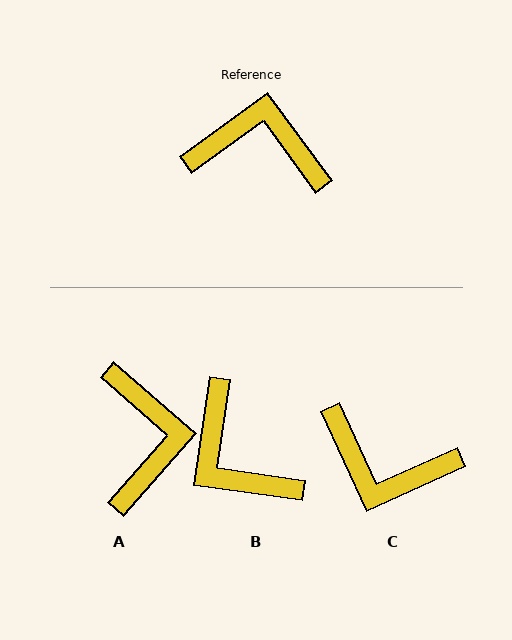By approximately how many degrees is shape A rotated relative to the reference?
Approximately 78 degrees clockwise.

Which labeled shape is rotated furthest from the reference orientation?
C, about 168 degrees away.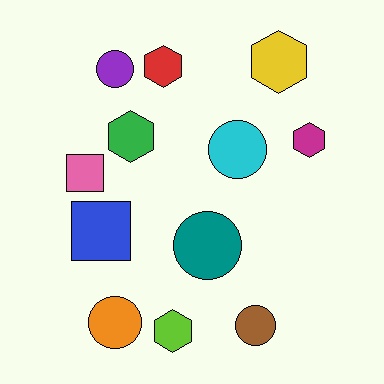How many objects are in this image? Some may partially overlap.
There are 12 objects.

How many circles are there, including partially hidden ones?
There are 5 circles.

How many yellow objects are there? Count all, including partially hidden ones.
There is 1 yellow object.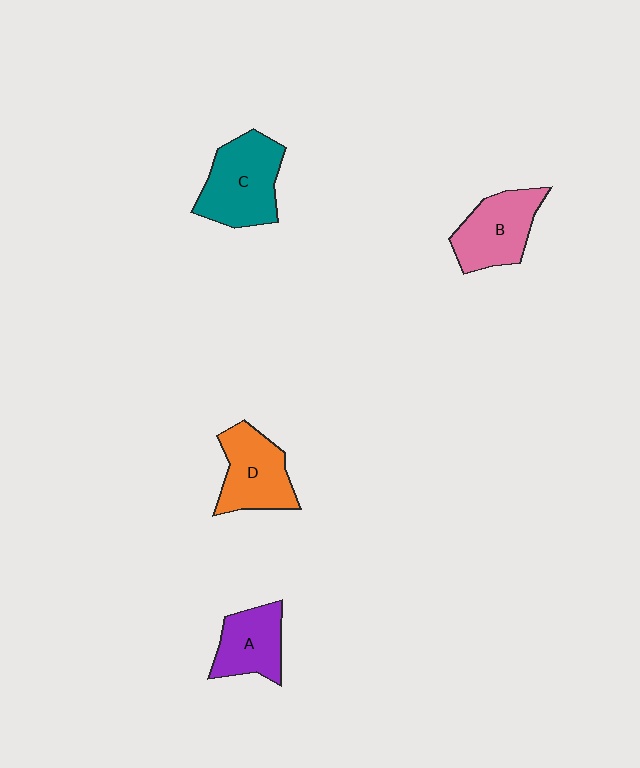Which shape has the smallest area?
Shape A (purple).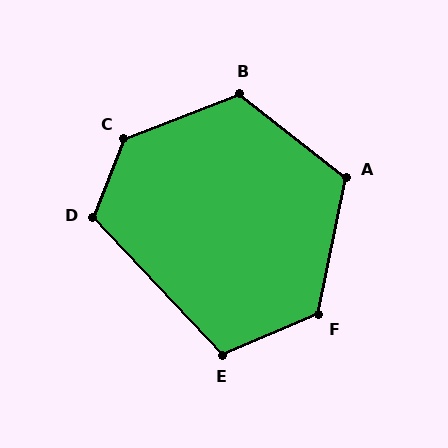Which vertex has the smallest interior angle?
E, at approximately 110 degrees.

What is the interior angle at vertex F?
Approximately 124 degrees (obtuse).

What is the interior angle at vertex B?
Approximately 121 degrees (obtuse).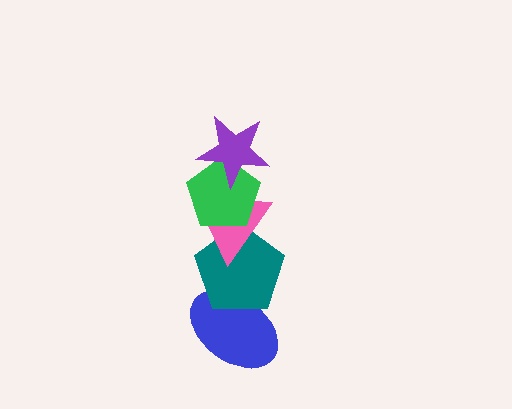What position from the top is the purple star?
The purple star is 1st from the top.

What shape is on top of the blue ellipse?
The teal pentagon is on top of the blue ellipse.